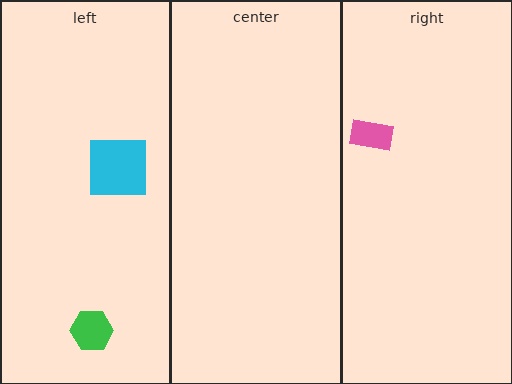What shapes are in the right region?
The pink rectangle.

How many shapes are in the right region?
1.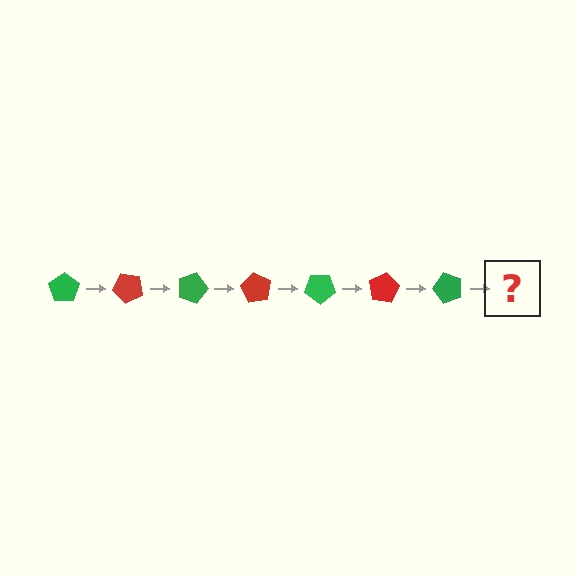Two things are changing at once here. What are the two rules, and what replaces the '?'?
The two rules are that it rotates 45 degrees each step and the color cycles through green and red. The '?' should be a red pentagon, rotated 315 degrees from the start.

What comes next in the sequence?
The next element should be a red pentagon, rotated 315 degrees from the start.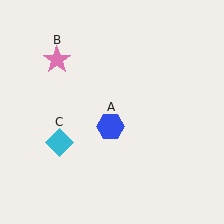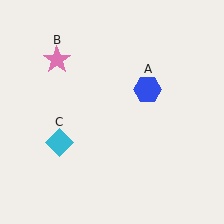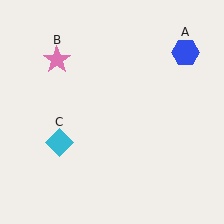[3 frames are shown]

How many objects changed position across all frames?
1 object changed position: blue hexagon (object A).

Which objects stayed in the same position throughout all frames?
Pink star (object B) and cyan diamond (object C) remained stationary.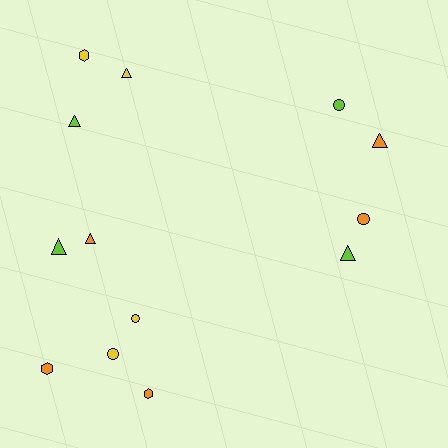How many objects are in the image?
There are 13 objects.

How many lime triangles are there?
There are 3 lime triangles.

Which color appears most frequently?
Orange, with 5 objects.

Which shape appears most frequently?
Triangle, with 6 objects.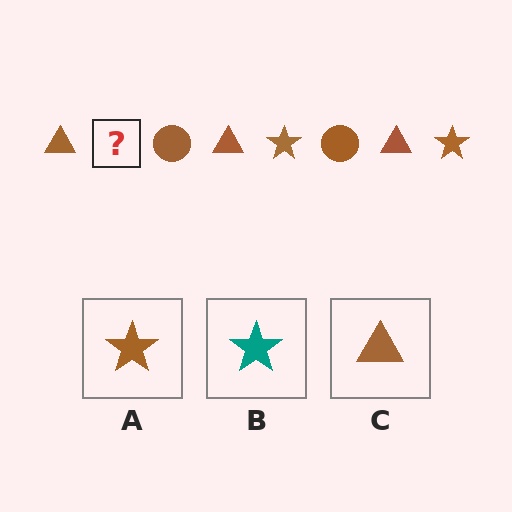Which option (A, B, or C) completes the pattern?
A.